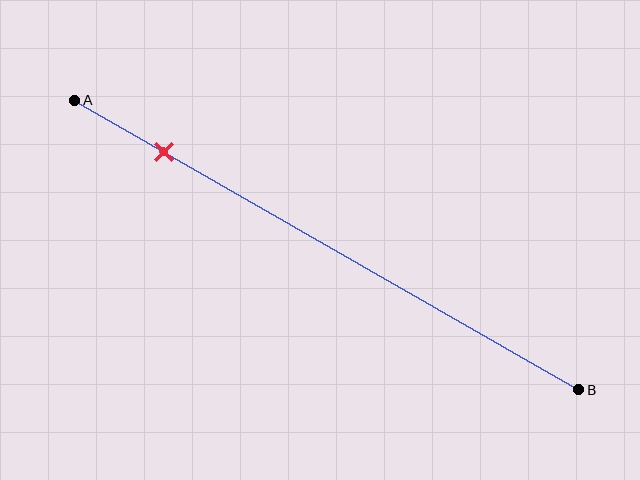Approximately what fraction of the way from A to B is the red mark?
The red mark is approximately 20% of the way from A to B.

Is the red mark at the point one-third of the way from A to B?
No, the mark is at about 20% from A, not at the 33% one-third point.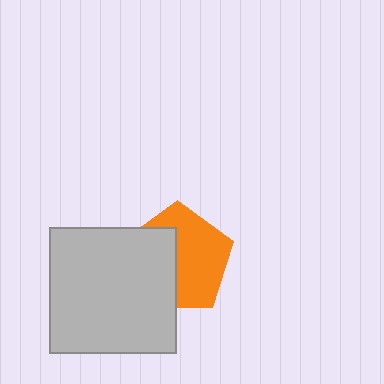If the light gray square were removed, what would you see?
You would see the complete orange pentagon.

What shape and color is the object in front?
The object in front is a light gray square.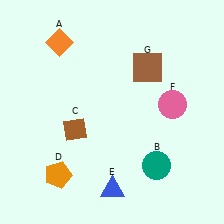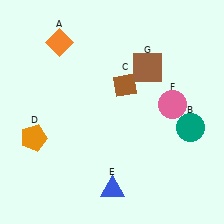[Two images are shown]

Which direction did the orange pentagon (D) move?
The orange pentagon (D) moved up.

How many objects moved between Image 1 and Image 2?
3 objects moved between the two images.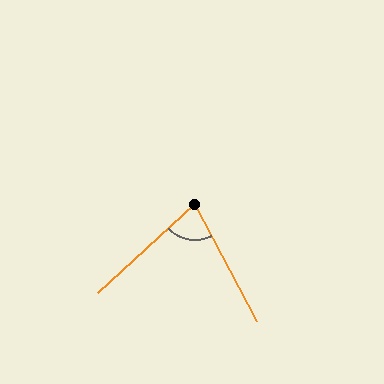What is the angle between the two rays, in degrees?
Approximately 75 degrees.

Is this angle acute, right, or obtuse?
It is acute.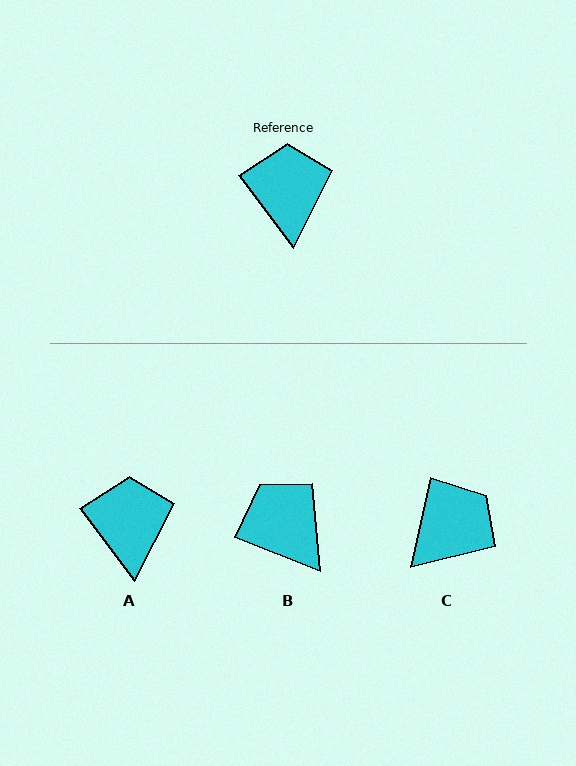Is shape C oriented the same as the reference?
No, it is off by about 50 degrees.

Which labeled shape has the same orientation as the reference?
A.